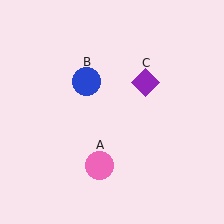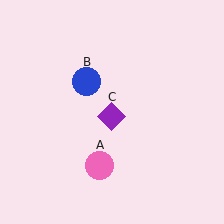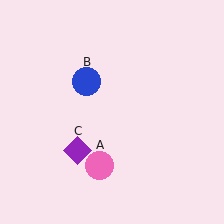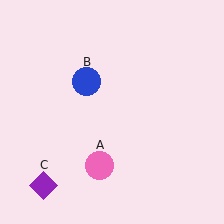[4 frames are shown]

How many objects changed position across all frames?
1 object changed position: purple diamond (object C).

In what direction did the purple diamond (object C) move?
The purple diamond (object C) moved down and to the left.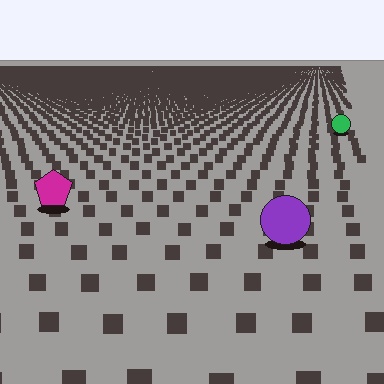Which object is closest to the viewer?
The purple circle is closest. The texture marks near it are larger and more spread out.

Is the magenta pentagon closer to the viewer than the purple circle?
No. The purple circle is closer — you can tell from the texture gradient: the ground texture is coarser near it.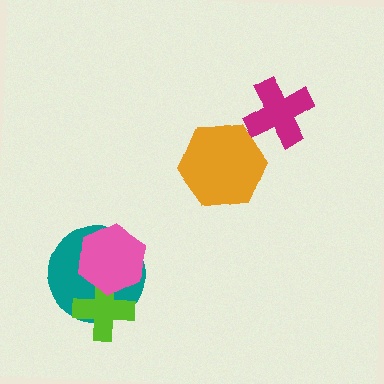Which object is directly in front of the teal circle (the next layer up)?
The lime cross is directly in front of the teal circle.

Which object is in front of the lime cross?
The pink hexagon is in front of the lime cross.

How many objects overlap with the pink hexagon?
2 objects overlap with the pink hexagon.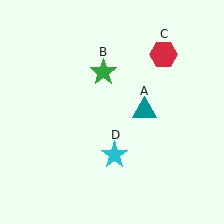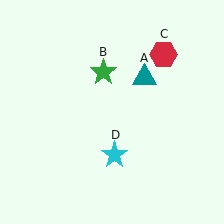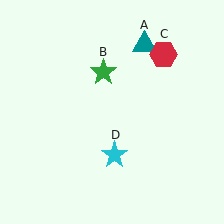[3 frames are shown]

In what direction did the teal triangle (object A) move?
The teal triangle (object A) moved up.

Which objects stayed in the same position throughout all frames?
Green star (object B) and red hexagon (object C) and cyan star (object D) remained stationary.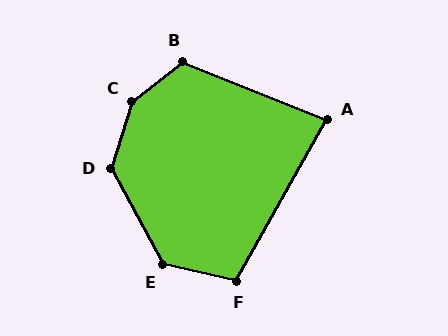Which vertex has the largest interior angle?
C, at approximately 146 degrees.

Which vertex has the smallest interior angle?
A, at approximately 83 degrees.